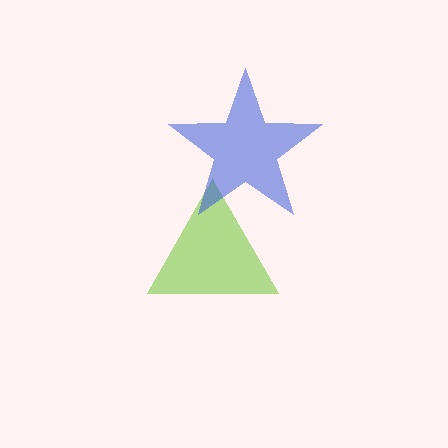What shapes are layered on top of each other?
The layered shapes are: a lime triangle, a blue star.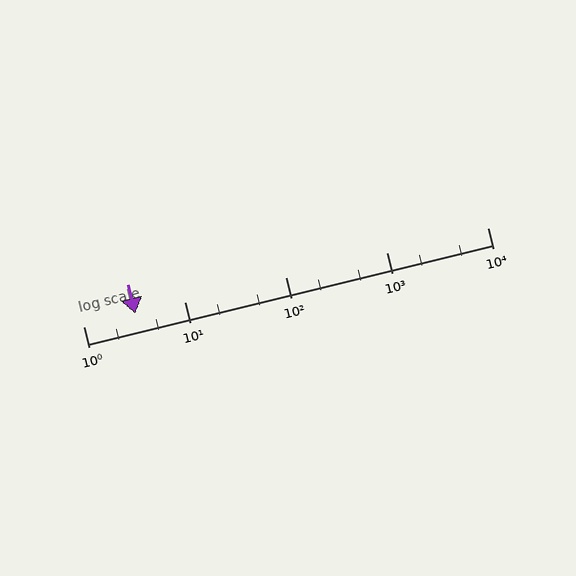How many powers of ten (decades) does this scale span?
The scale spans 4 decades, from 1 to 10000.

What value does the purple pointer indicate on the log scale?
The pointer indicates approximately 3.3.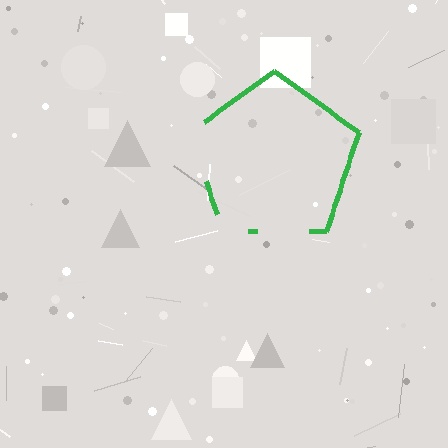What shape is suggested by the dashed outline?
The dashed outline suggests a pentagon.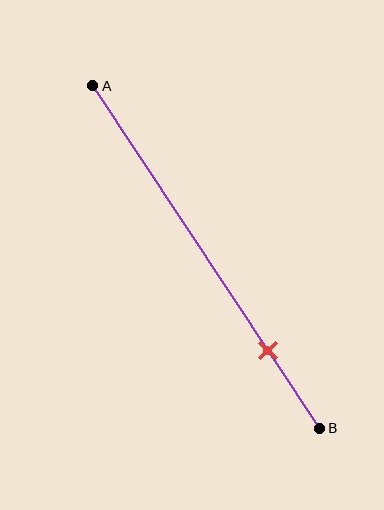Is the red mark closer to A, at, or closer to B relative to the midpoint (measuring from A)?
The red mark is closer to point B than the midpoint of segment AB.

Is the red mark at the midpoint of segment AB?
No, the mark is at about 75% from A, not at the 50% midpoint.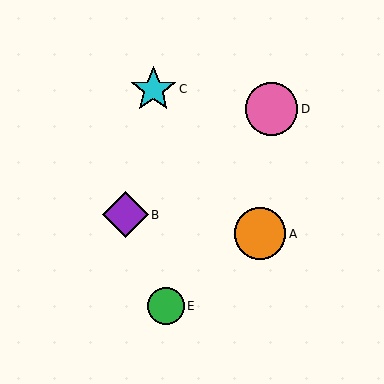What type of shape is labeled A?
Shape A is an orange circle.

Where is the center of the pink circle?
The center of the pink circle is at (272, 109).